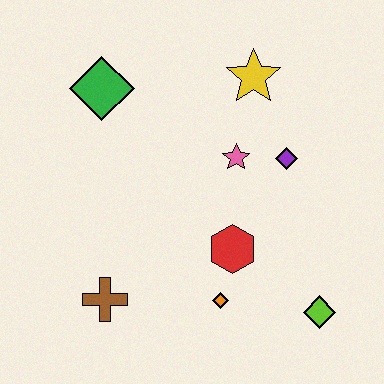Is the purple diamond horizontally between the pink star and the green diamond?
No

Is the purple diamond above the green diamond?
No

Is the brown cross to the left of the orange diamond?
Yes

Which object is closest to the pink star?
The purple diamond is closest to the pink star.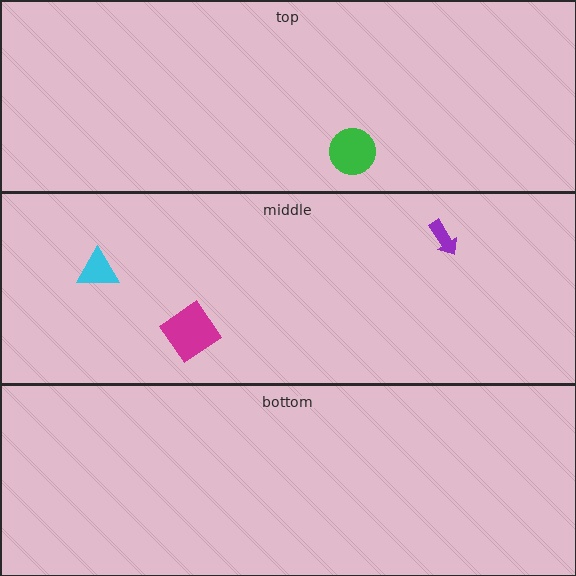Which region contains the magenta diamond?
The middle region.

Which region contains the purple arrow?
The middle region.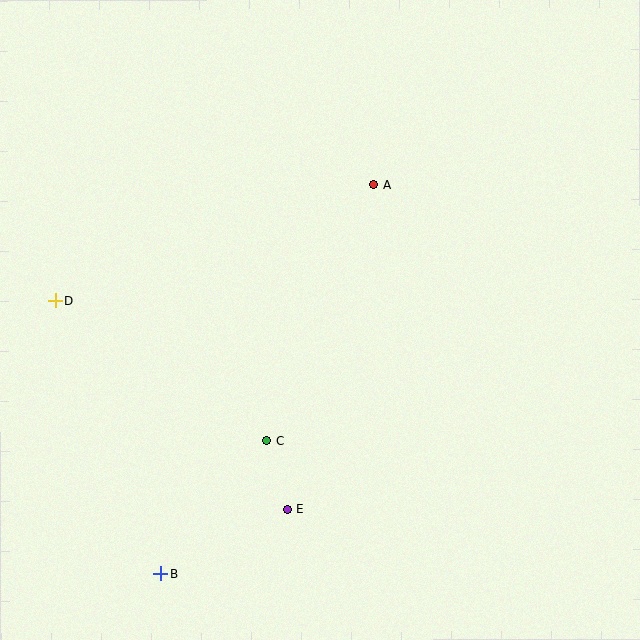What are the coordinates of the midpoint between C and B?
The midpoint between C and B is at (214, 507).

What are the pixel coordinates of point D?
Point D is at (55, 301).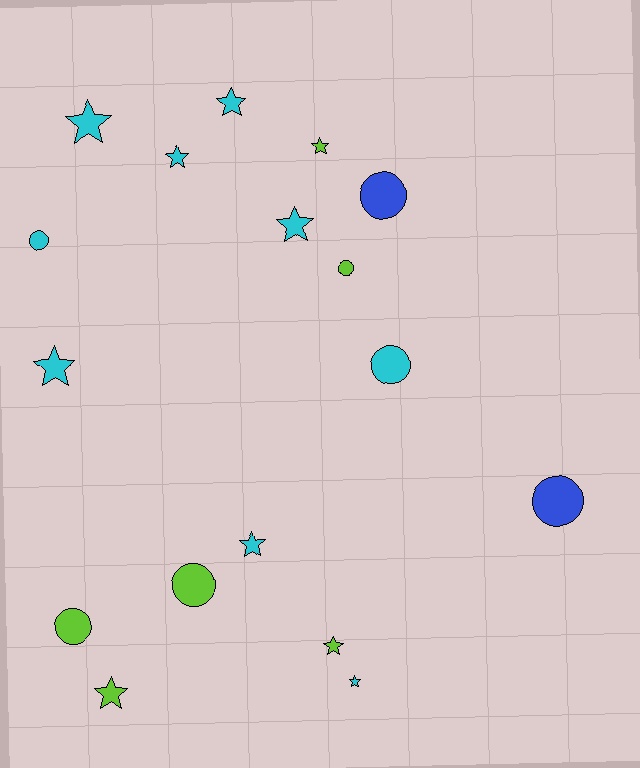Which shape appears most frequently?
Star, with 10 objects.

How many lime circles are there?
There are 3 lime circles.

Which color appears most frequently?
Cyan, with 9 objects.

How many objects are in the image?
There are 17 objects.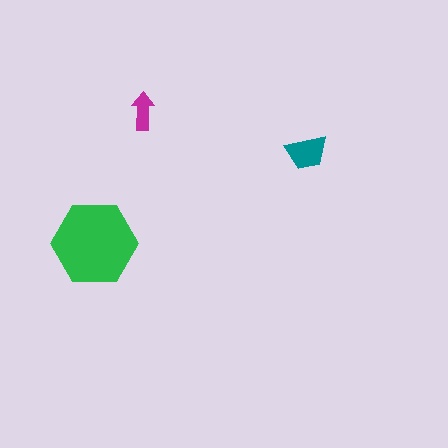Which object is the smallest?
The magenta arrow.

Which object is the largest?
The green hexagon.